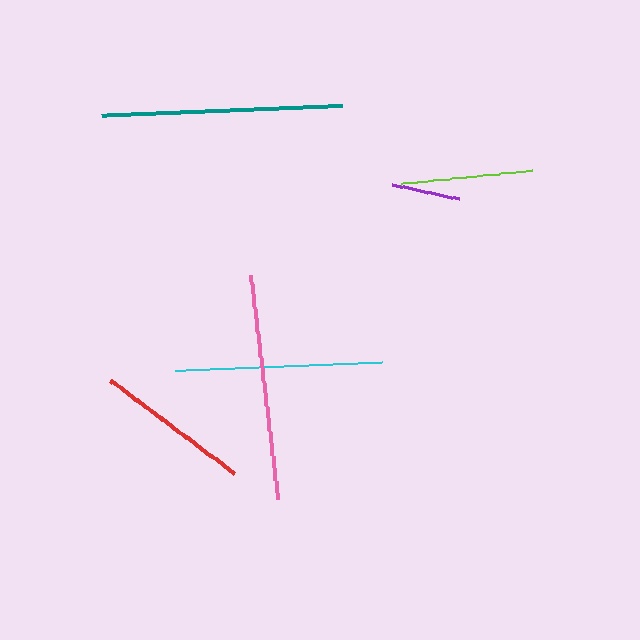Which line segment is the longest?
The teal line is the longest at approximately 242 pixels.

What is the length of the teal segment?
The teal segment is approximately 242 pixels long.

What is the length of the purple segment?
The purple segment is approximately 69 pixels long.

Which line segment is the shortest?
The purple line is the shortest at approximately 69 pixels.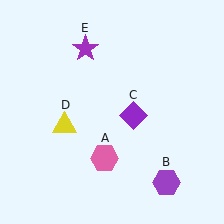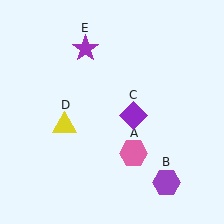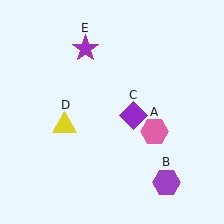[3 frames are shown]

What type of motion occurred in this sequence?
The pink hexagon (object A) rotated counterclockwise around the center of the scene.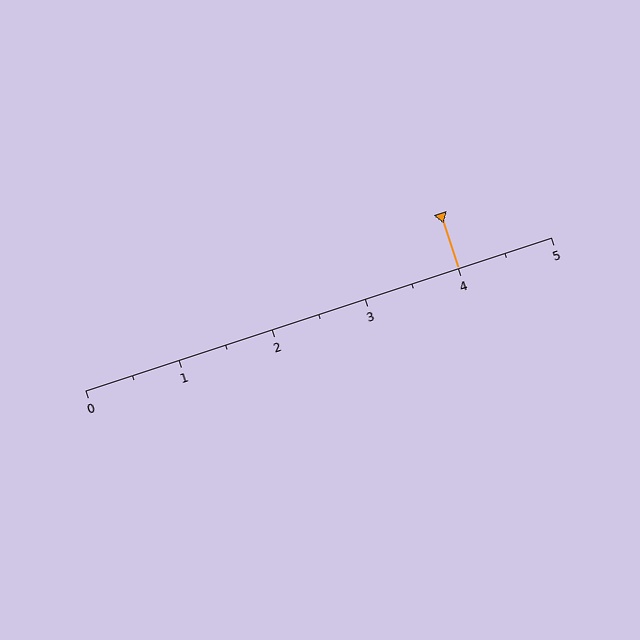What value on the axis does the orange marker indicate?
The marker indicates approximately 4.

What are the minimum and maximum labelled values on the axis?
The axis runs from 0 to 5.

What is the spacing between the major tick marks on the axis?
The major ticks are spaced 1 apart.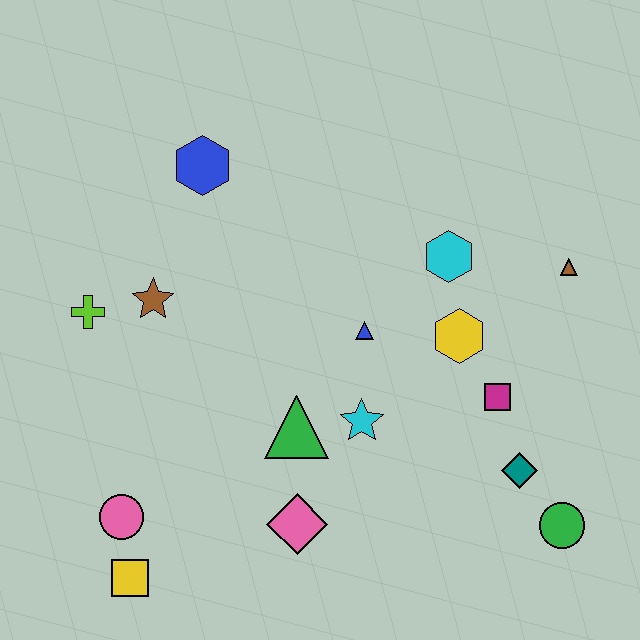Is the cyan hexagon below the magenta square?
No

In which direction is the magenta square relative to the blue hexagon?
The magenta square is to the right of the blue hexagon.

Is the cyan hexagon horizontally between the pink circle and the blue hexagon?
No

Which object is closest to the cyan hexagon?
The yellow hexagon is closest to the cyan hexagon.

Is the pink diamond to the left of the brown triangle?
Yes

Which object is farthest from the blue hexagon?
The green circle is farthest from the blue hexagon.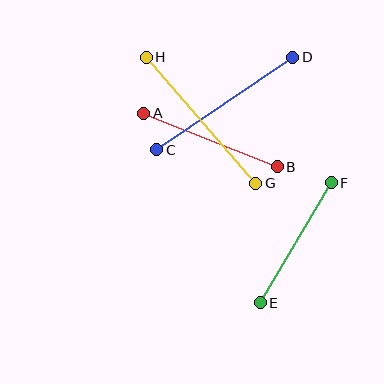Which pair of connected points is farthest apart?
Points G and H are farthest apart.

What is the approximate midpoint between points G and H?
The midpoint is at approximately (201, 120) pixels.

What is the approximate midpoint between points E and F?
The midpoint is at approximately (296, 243) pixels.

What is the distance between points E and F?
The distance is approximately 139 pixels.